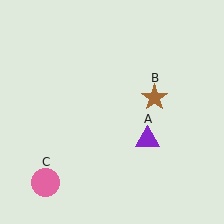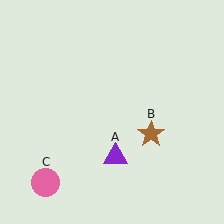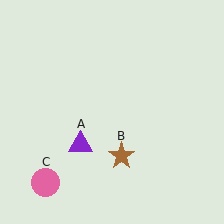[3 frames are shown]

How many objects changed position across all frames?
2 objects changed position: purple triangle (object A), brown star (object B).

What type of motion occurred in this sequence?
The purple triangle (object A), brown star (object B) rotated clockwise around the center of the scene.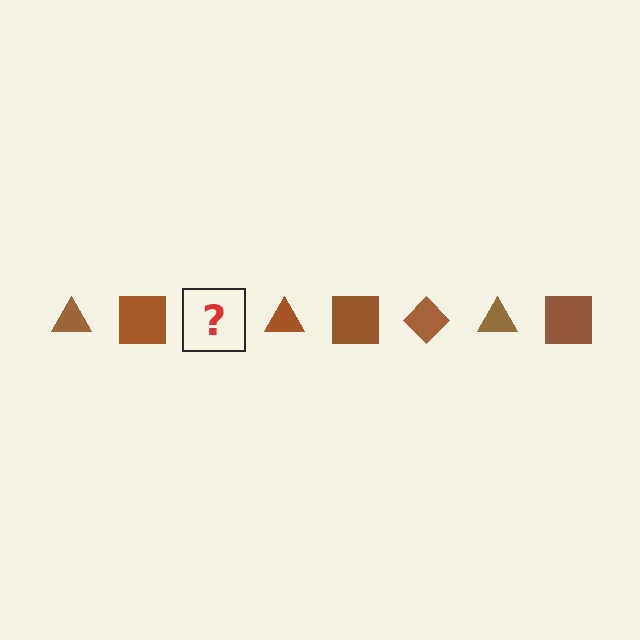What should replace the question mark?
The question mark should be replaced with a brown diamond.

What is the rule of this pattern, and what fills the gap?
The rule is that the pattern cycles through triangle, square, diamond shapes in brown. The gap should be filled with a brown diamond.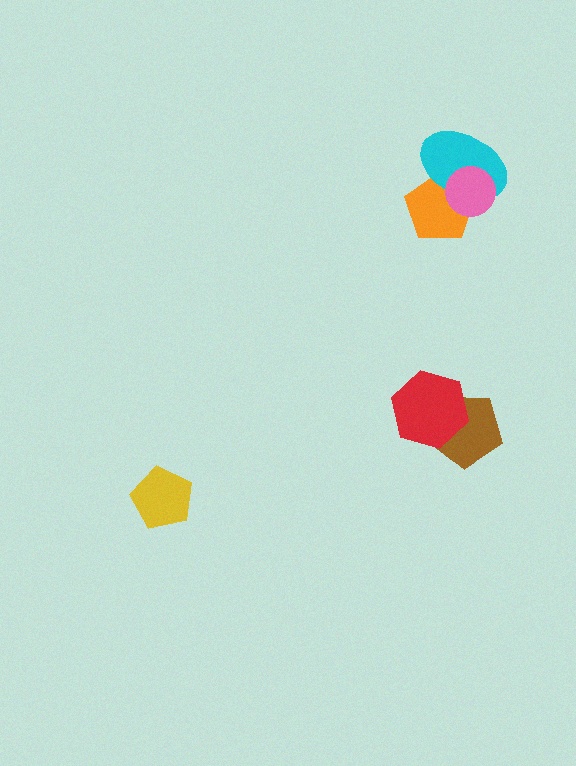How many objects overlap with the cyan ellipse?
2 objects overlap with the cyan ellipse.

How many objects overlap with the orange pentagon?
2 objects overlap with the orange pentagon.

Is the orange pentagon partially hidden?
Yes, it is partially covered by another shape.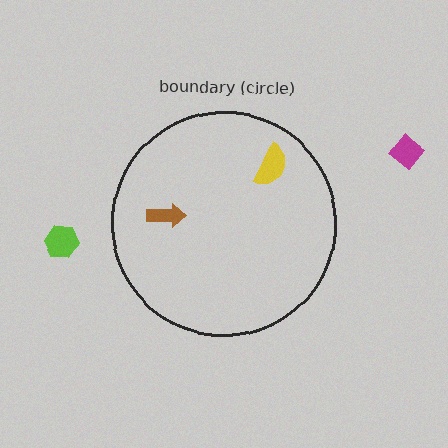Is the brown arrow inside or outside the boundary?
Inside.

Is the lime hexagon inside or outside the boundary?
Outside.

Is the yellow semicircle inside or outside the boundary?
Inside.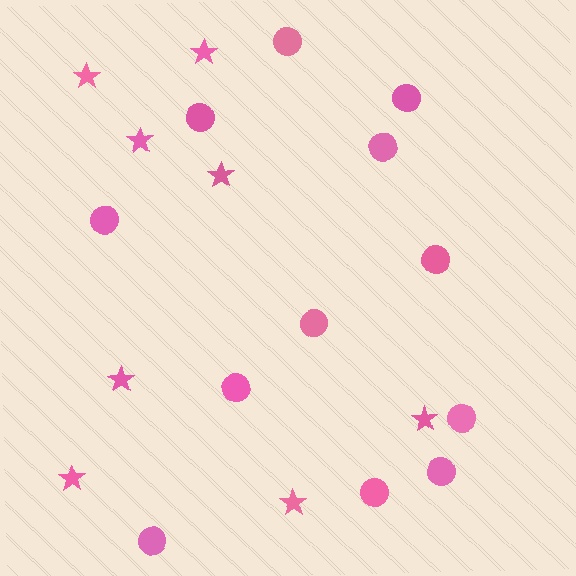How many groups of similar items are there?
There are 2 groups: one group of stars (8) and one group of circles (12).